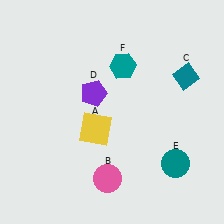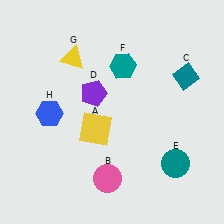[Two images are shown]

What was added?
A yellow triangle (G), a blue hexagon (H) were added in Image 2.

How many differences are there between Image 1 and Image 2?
There are 2 differences between the two images.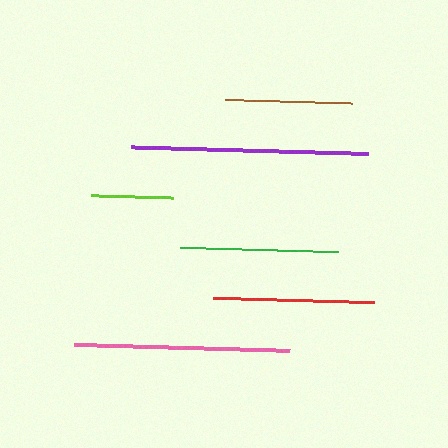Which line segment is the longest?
The purple line is the longest at approximately 238 pixels.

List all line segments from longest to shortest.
From longest to shortest: purple, pink, red, green, brown, lime.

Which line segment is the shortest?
The lime line is the shortest at approximately 82 pixels.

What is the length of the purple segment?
The purple segment is approximately 238 pixels long.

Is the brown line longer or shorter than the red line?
The red line is longer than the brown line.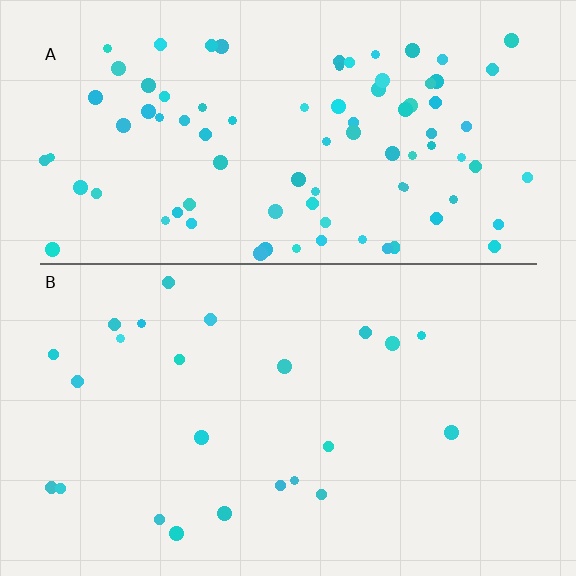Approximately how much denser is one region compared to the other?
Approximately 3.9× — region A over region B.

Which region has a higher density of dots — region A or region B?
A (the top).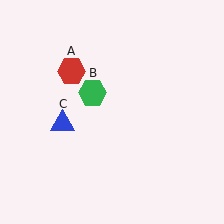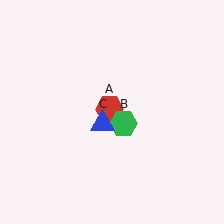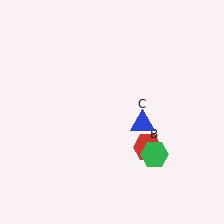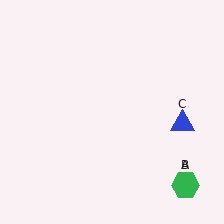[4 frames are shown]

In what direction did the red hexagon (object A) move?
The red hexagon (object A) moved down and to the right.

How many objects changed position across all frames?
3 objects changed position: red hexagon (object A), green hexagon (object B), blue triangle (object C).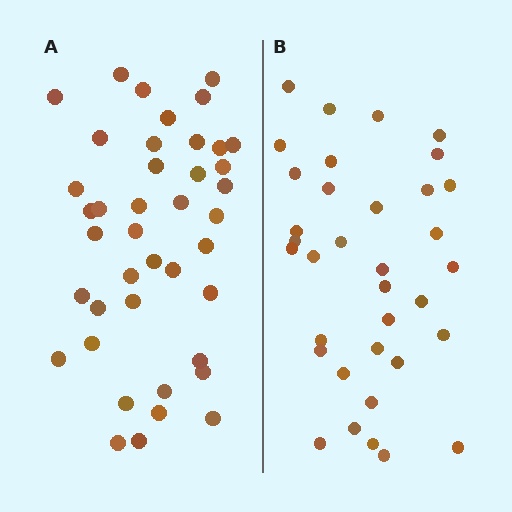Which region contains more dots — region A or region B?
Region A (the left region) has more dots.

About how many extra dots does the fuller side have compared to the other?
Region A has about 6 more dots than region B.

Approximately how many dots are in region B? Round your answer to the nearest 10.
About 40 dots. (The exact count is 35, which rounds to 40.)